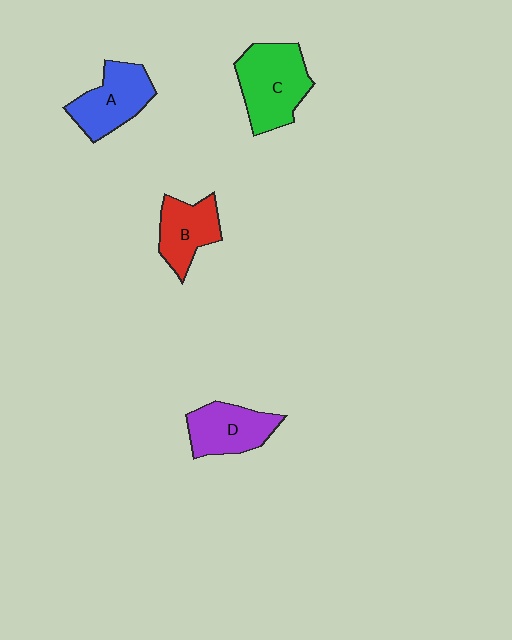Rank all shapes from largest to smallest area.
From largest to smallest: C (green), A (blue), D (purple), B (red).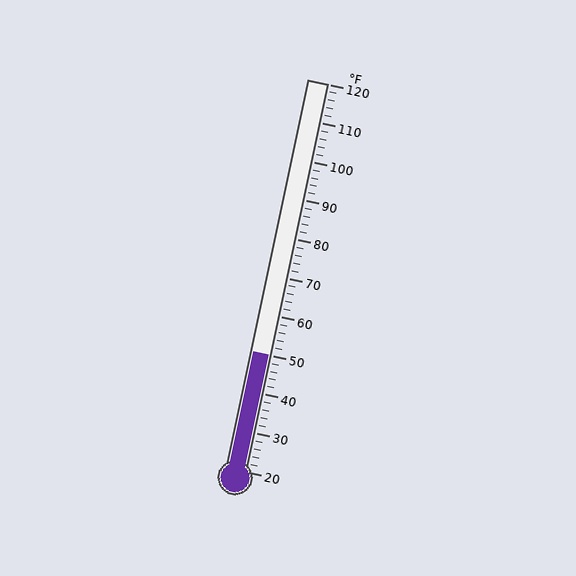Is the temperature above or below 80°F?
The temperature is below 80°F.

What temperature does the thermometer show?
The thermometer shows approximately 50°F.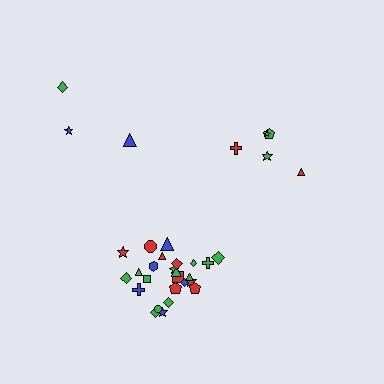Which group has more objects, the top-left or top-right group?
The top-right group.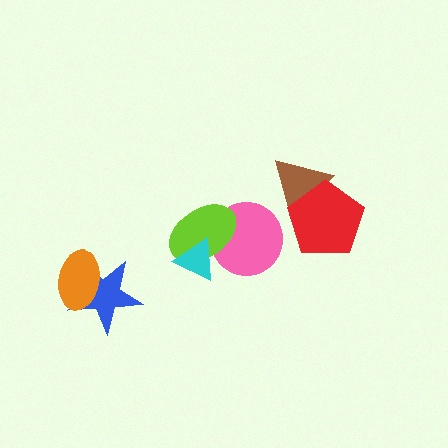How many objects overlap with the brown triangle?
1 object overlaps with the brown triangle.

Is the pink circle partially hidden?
Yes, it is partially covered by another shape.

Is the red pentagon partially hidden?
No, no other shape covers it.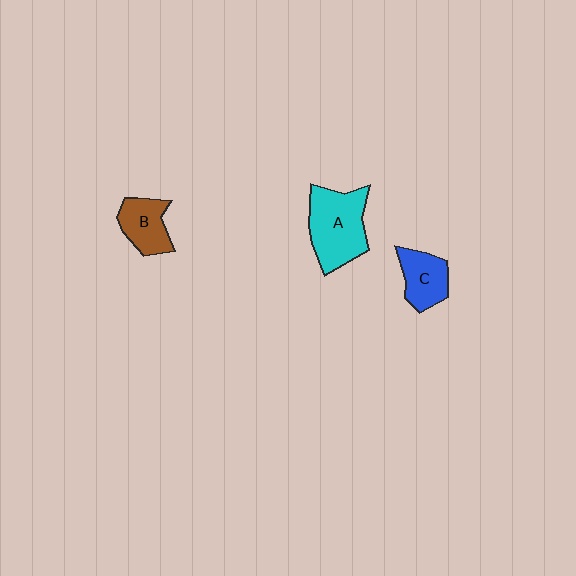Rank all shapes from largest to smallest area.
From largest to smallest: A (cyan), B (brown), C (blue).